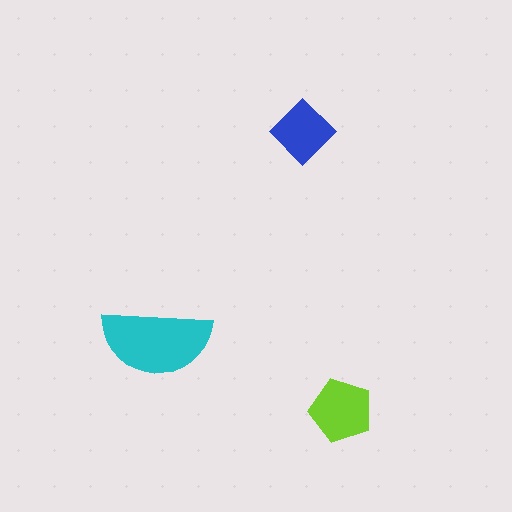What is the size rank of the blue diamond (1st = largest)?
3rd.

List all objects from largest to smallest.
The cyan semicircle, the lime pentagon, the blue diamond.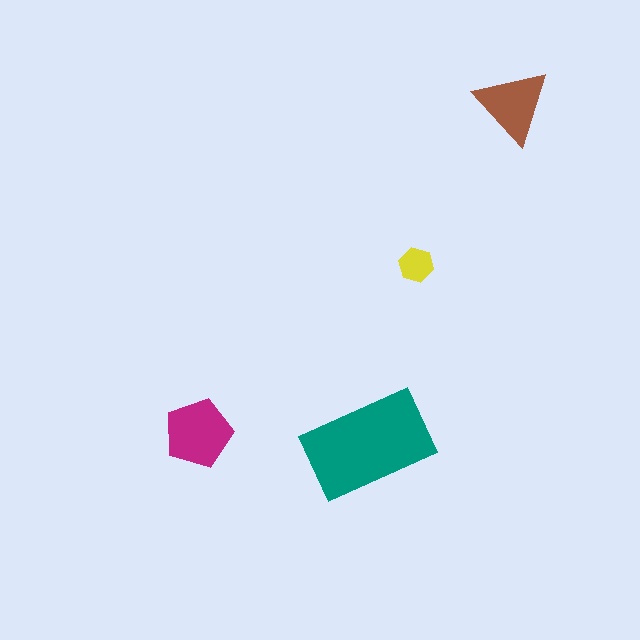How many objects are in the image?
There are 4 objects in the image.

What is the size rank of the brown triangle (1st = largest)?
3rd.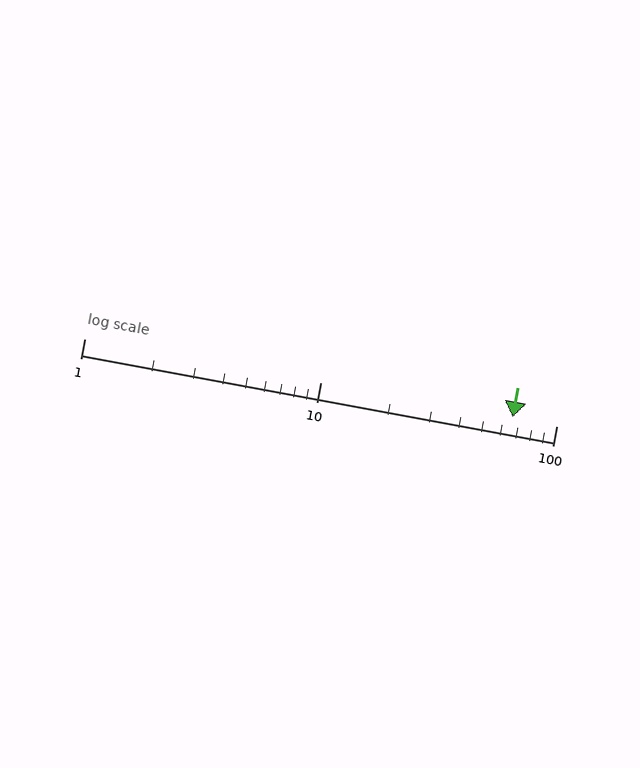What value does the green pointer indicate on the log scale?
The pointer indicates approximately 65.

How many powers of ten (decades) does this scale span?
The scale spans 2 decades, from 1 to 100.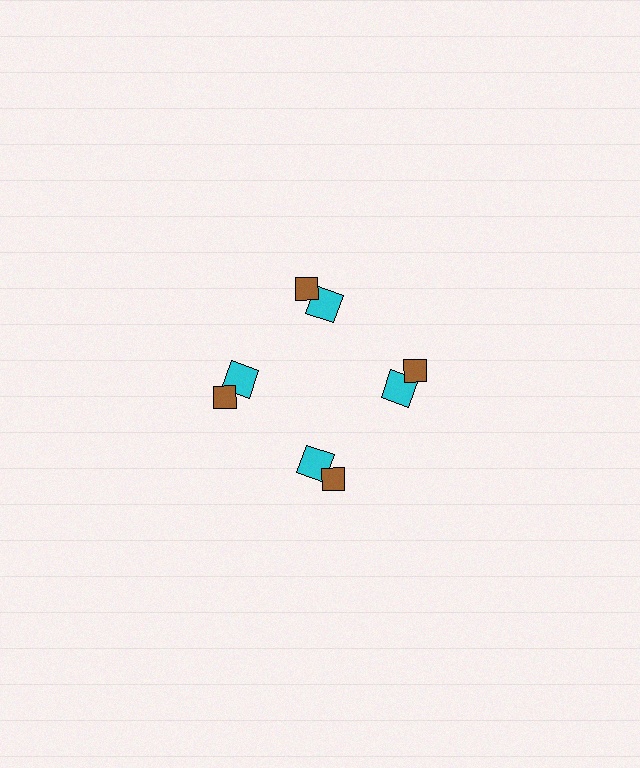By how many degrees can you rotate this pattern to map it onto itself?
The pattern maps onto itself every 90 degrees of rotation.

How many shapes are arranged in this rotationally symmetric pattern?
There are 8 shapes, arranged in 4 groups of 2.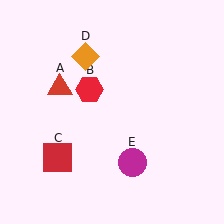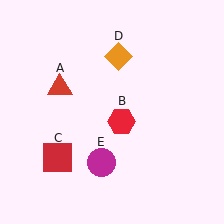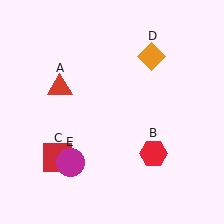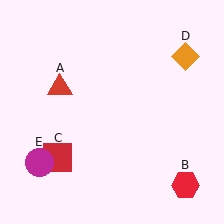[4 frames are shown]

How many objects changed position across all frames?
3 objects changed position: red hexagon (object B), orange diamond (object D), magenta circle (object E).